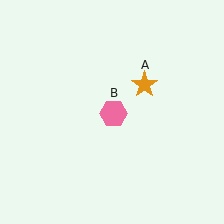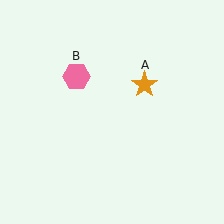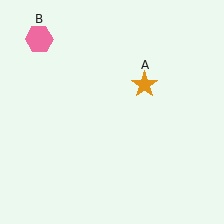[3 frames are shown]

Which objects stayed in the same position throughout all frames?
Orange star (object A) remained stationary.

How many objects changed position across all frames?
1 object changed position: pink hexagon (object B).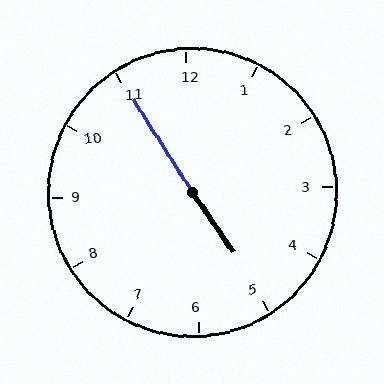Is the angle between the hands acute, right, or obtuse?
It is obtuse.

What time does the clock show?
4:55.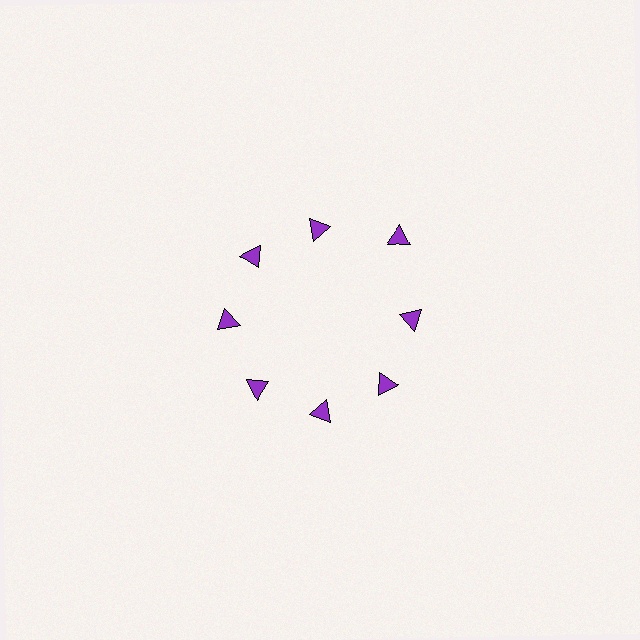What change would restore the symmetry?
The symmetry would be restored by moving it inward, back onto the ring so that all 8 triangles sit at equal angles and equal distance from the center.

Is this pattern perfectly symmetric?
No. The 8 purple triangles are arranged in a ring, but one element near the 2 o'clock position is pushed outward from the center, breaking the 8-fold rotational symmetry.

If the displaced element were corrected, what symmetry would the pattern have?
It would have 8-fold rotational symmetry — the pattern would map onto itself every 45 degrees.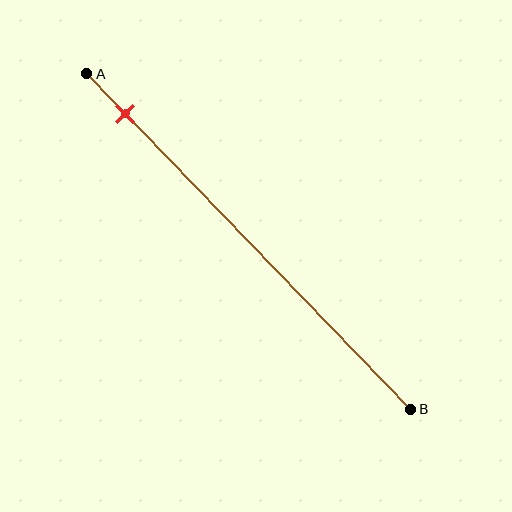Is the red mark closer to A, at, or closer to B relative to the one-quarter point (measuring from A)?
The red mark is closer to point A than the one-quarter point of segment AB.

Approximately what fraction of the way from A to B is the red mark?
The red mark is approximately 10% of the way from A to B.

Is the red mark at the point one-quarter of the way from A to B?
No, the mark is at about 10% from A, not at the 25% one-quarter point.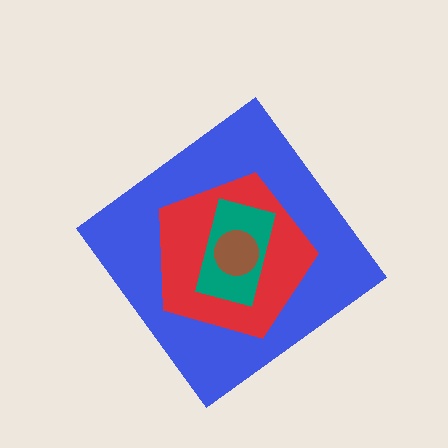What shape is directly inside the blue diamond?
The red pentagon.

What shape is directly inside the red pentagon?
The teal rectangle.